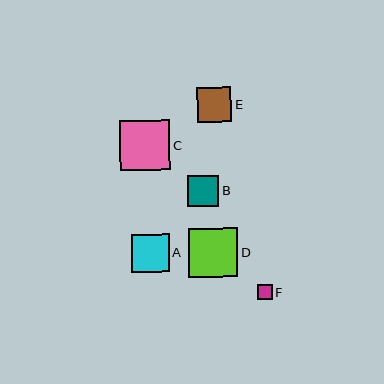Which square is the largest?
Square C is the largest with a size of approximately 50 pixels.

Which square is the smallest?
Square F is the smallest with a size of approximately 15 pixels.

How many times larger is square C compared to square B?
Square C is approximately 1.6 times the size of square B.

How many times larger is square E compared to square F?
Square E is approximately 2.3 times the size of square F.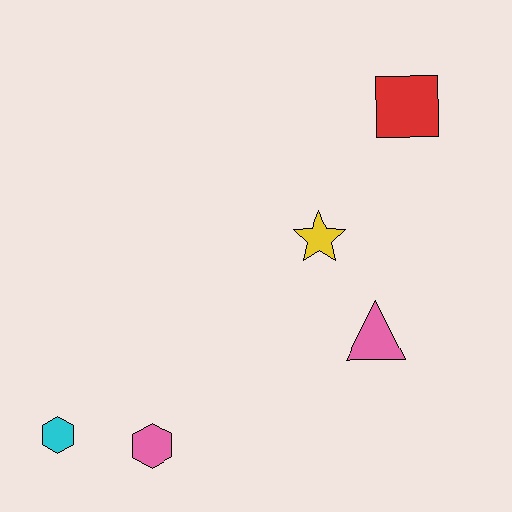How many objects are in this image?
There are 5 objects.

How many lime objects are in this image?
There are no lime objects.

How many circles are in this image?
There are no circles.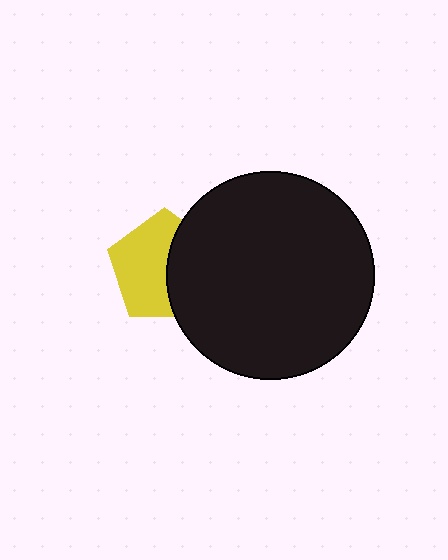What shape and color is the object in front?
The object in front is a black circle.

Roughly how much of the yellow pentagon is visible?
About half of it is visible (roughly 57%).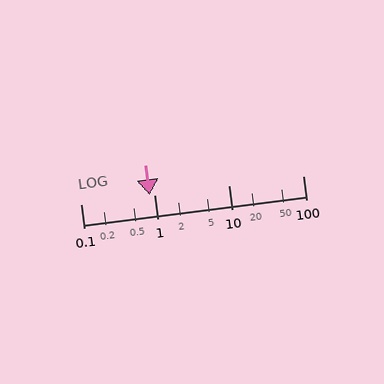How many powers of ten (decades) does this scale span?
The scale spans 3 decades, from 0.1 to 100.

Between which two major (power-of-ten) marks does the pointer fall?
The pointer is between 0.1 and 1.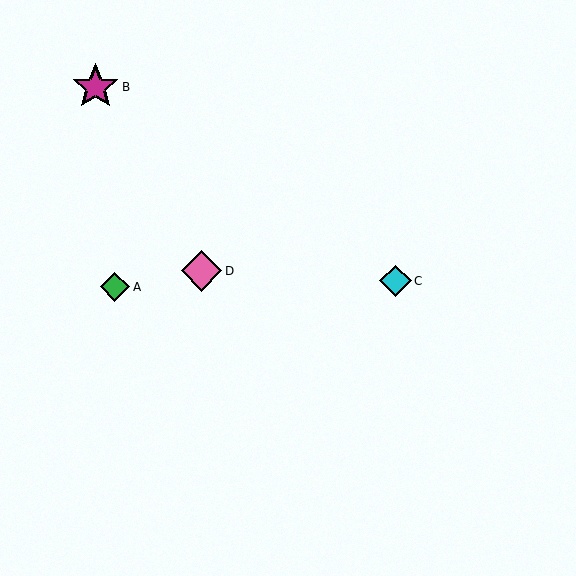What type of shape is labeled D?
Shape D is a pink diamond.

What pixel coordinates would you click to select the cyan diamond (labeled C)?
Click at (395, 281) to select the cyan diamond C.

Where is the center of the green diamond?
The center of the green diamond is at (115, 287).